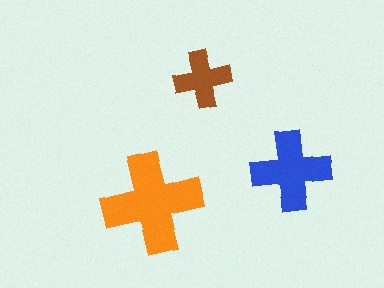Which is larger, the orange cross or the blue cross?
The orange one.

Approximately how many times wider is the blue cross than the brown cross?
About 1.5 times wider.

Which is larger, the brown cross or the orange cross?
The orange one.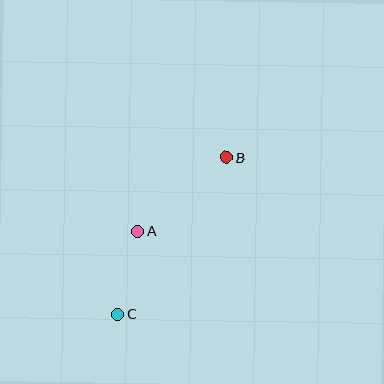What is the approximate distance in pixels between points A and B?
The distance between A and B is approximately 115 pixels.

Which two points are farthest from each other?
Points B and C are farthest from each other.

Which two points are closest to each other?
Points A and C are closest to each other.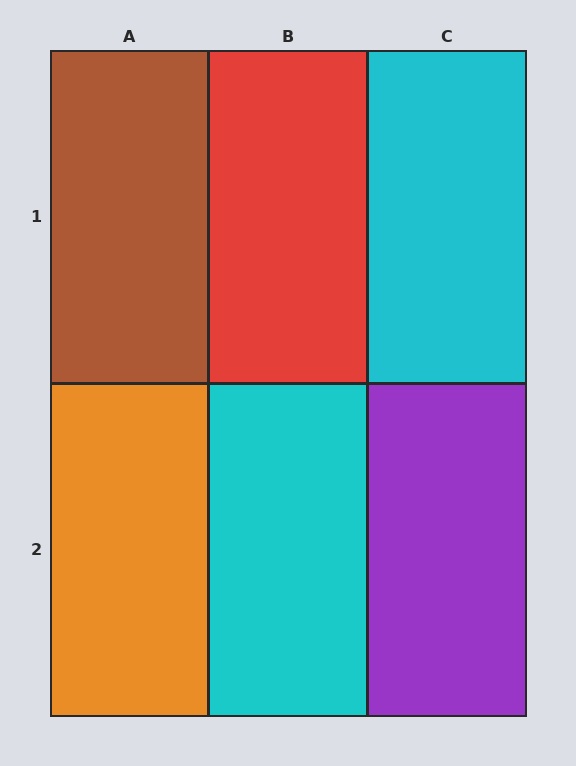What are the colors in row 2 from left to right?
Orange, cyan, purple.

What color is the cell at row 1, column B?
Red.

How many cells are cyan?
2 cells are cyan.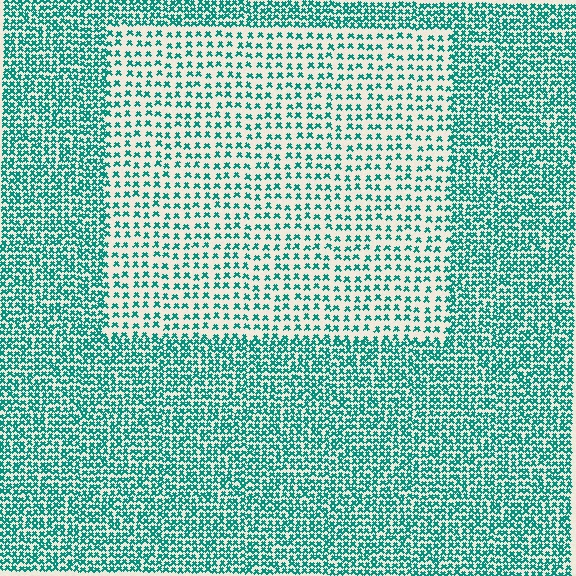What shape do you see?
I see a rectangle.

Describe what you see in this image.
The image contains small teal elements arranged at two different densities. A rectangle-shaped region is visible where the elements are less densely packed than the surrounding area.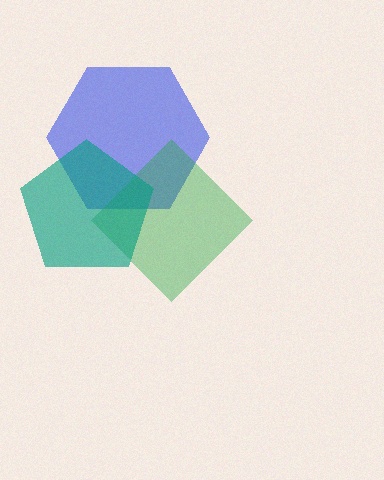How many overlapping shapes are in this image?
There are 3 overlapping shapes in the image.